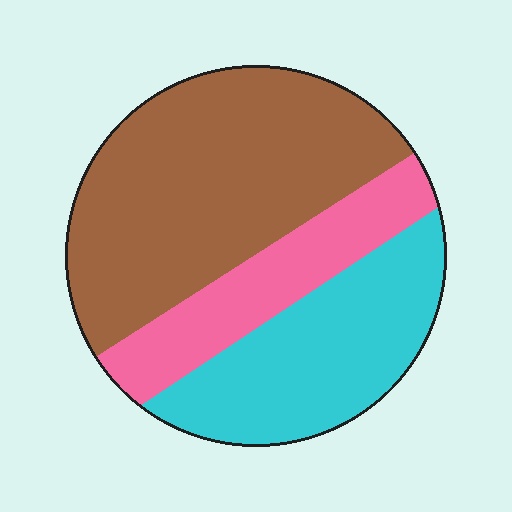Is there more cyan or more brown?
Brown.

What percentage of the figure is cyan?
Cyan takes up about one third (1/3) of the figure.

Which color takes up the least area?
Pink, at roughly 20%.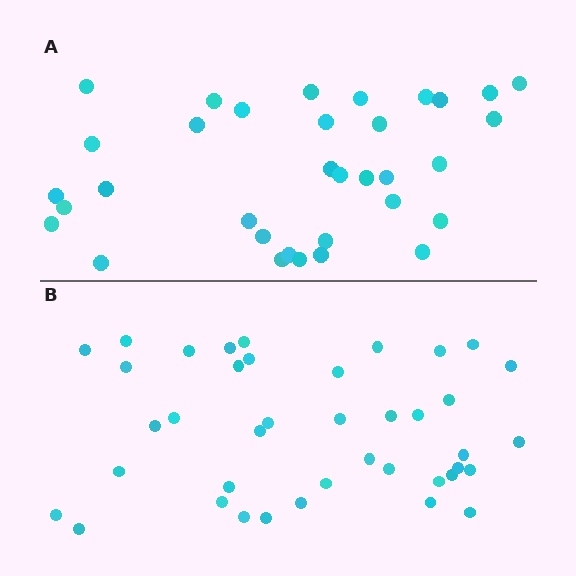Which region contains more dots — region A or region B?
Region B (the bottom region) has more dots.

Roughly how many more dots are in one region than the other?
Region B has about 6 more dots than region A.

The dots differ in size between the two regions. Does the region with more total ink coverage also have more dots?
No. Region A has more total ink coverage because its dots are larger, but region B actually contains more individual dots. Total area can be misleading — the number of items is what matters here.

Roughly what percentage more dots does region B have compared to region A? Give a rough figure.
About 20% more.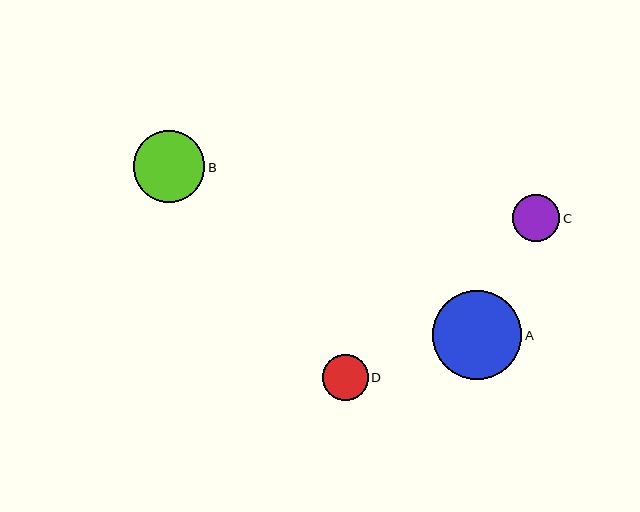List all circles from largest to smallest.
From largest to smallest: A, B, C, D.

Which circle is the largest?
Circle A is the largest with a size of approximately 89 pixels.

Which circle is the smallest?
Circle D is the smallest with a size of approximately 46 pixels.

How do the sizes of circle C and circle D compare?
Circle C and circle D are approximately the same size.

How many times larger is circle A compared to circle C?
Circle A is approximately 1.9 times the size of circle C.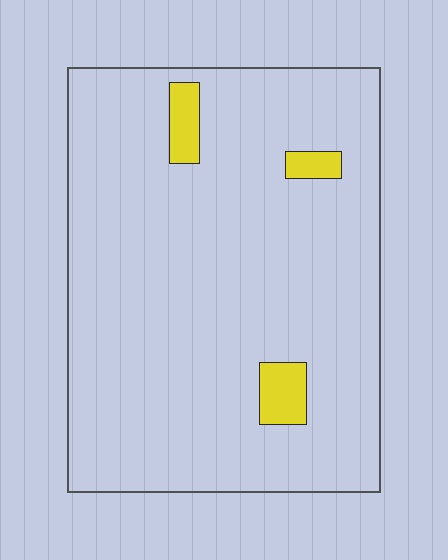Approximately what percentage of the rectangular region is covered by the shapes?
Approximately 5%.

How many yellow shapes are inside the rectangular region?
3.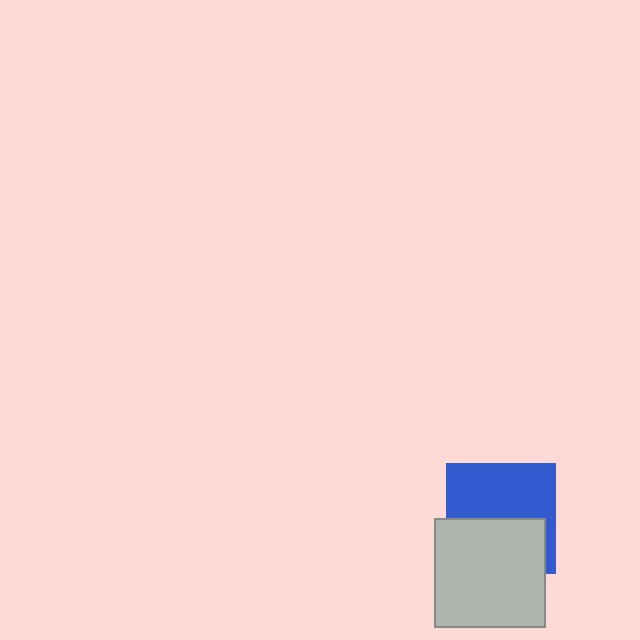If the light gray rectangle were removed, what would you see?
You would see the complete blue square.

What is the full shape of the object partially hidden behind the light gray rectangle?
The partially hidden object is a blue square.